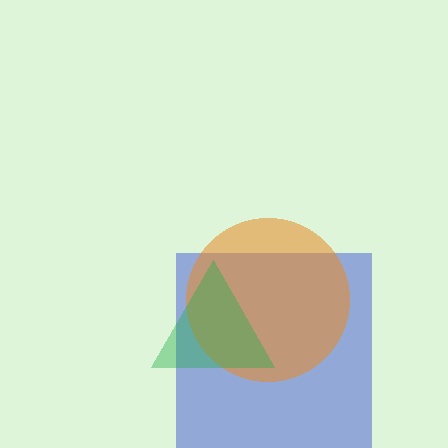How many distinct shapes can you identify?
There are 3 distinct shapes: a blue square, an orange circle, a green triangle.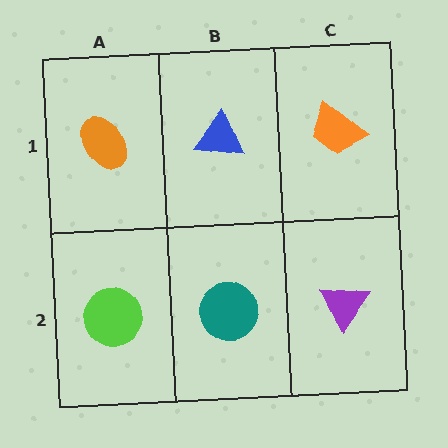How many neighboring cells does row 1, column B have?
3.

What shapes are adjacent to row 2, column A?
An orange ellipse (row 1, column A), a teal circle (row 2, column B).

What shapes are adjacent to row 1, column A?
A lime circle (row 2, column A), a blue triangle (row 1, column B).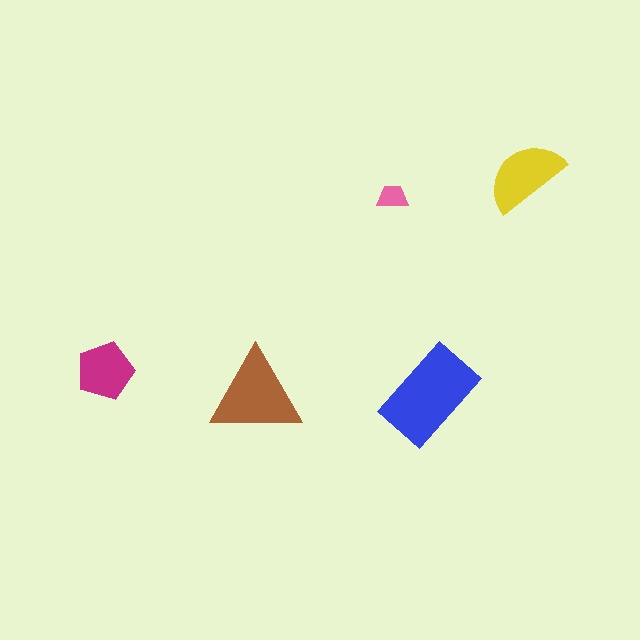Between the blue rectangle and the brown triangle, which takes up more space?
The blue rectangle.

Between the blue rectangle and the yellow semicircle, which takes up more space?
The blue rectangle.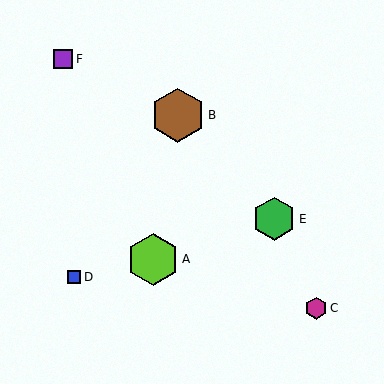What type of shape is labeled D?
Shape D is a blue square.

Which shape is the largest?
The brown hexagon (labeled B) is the largest.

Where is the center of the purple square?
The center of the purple square is at (63, 59).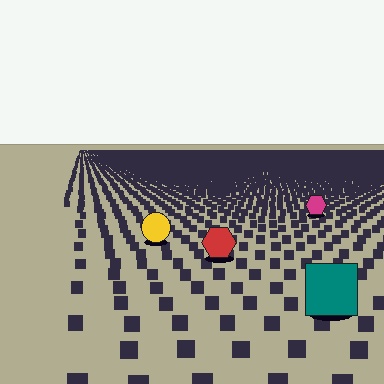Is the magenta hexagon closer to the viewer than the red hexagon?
No. The red hexagon is closer — you can tell from the texture gradient: the ground texture is coarser near it.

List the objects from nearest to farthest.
From nearest to farthest: the teal square, the red hexagon, the yellow circle, the magenta hexagon.